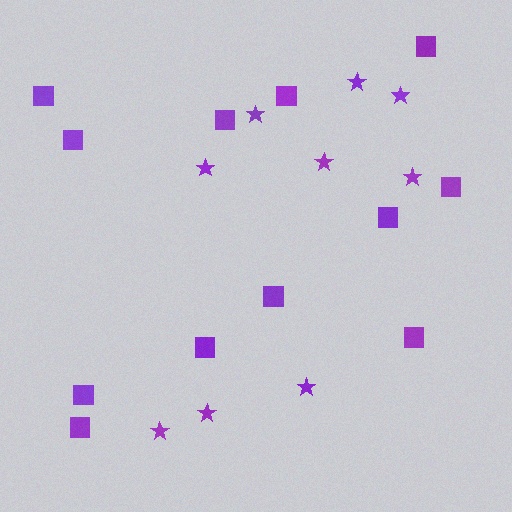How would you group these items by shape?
There are 2 groups: one group of squares (12) and one group of stars (9).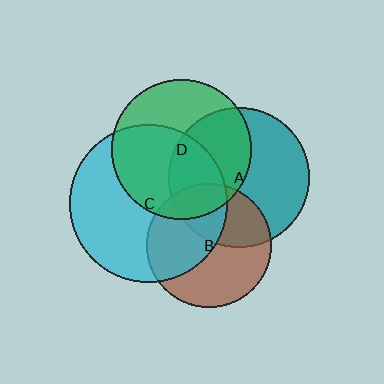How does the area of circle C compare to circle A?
Approximately 1.3 times.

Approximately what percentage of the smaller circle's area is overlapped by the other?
Approximately 45%.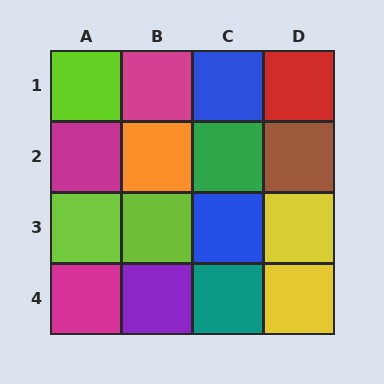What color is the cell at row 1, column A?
Lime.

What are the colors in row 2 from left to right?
Magenta, orange, green, brown.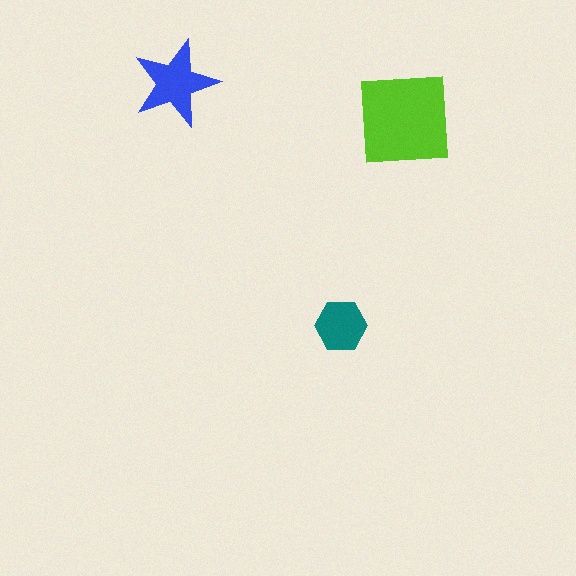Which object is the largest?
The lime square.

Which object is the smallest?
The teal hexagon.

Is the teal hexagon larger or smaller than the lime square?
Smaller.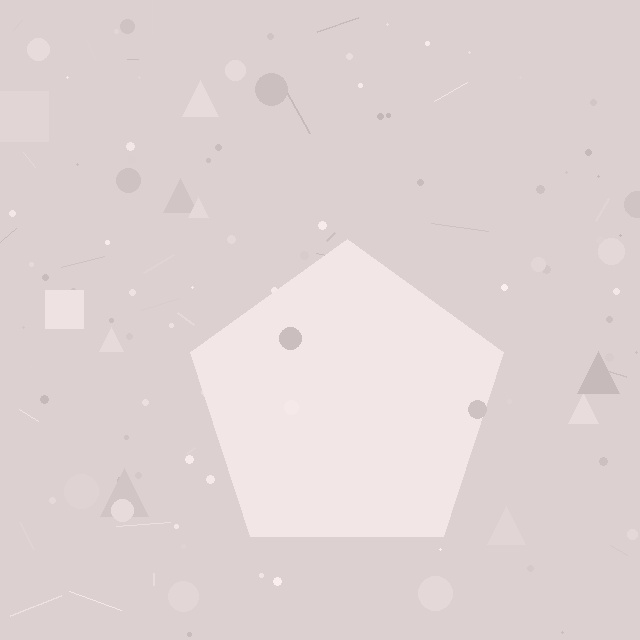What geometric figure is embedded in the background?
A pentagon is embedded in the background.